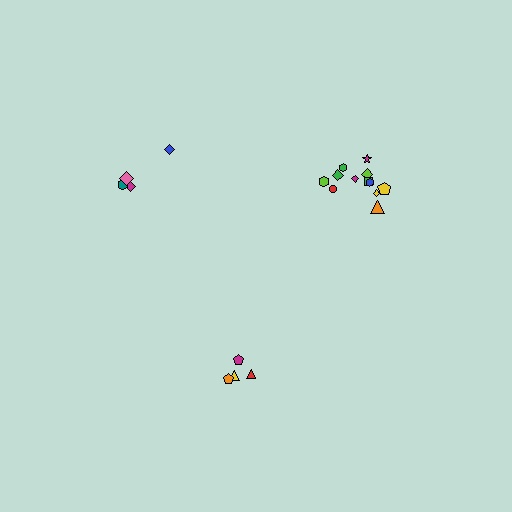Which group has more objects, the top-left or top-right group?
The top-right group.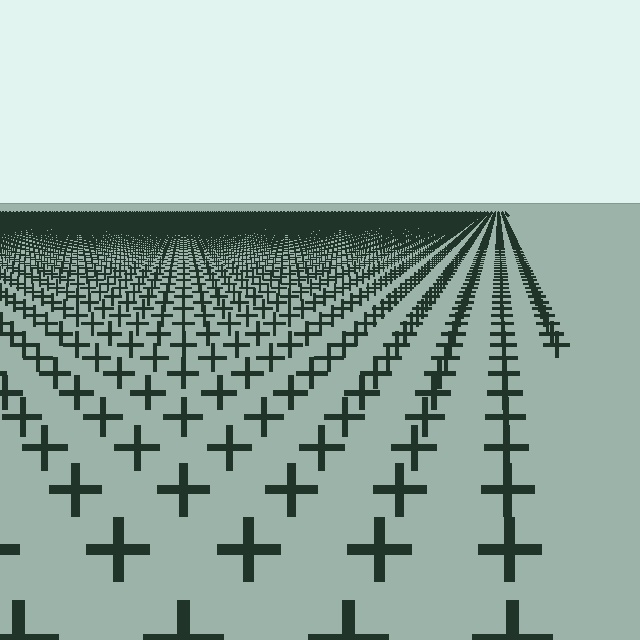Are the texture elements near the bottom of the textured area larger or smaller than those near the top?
Larger. Near the bottom, elements are closer to the viewer and appear at a bigger on-screen size.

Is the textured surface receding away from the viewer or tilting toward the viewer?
The surface is receding away from the viewer. Texture elements get smaller and denser toward the top.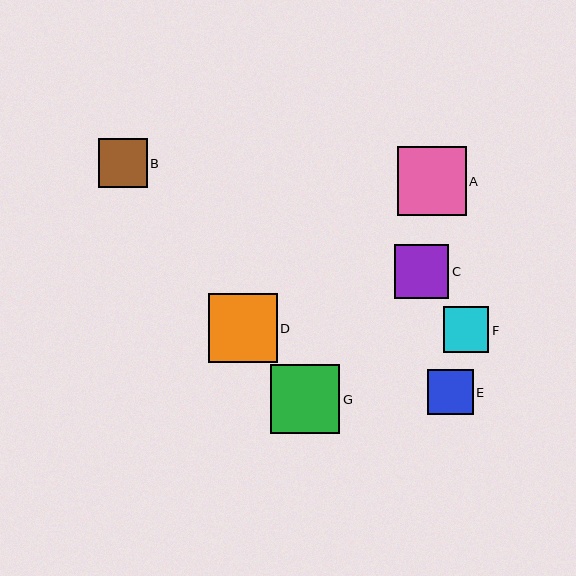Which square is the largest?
Square A is the largest with a size of approximately 69 pixels.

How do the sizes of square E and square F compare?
Square E and square F are approximately the same size.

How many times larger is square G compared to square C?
Square G is approximately 1.3 times the size of square C.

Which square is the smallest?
Square F is the smallest with a size of approximately 46 pixels.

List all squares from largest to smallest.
From largest to smallest: A, D, G, C, B, E, F.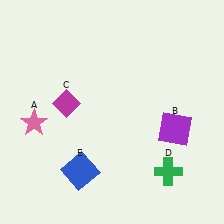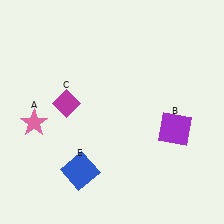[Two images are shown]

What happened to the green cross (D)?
The green cross (D) was removed in Image 2. It was in the bottom-right area of Image 1.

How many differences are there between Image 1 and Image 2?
There is 1 difference between the two images.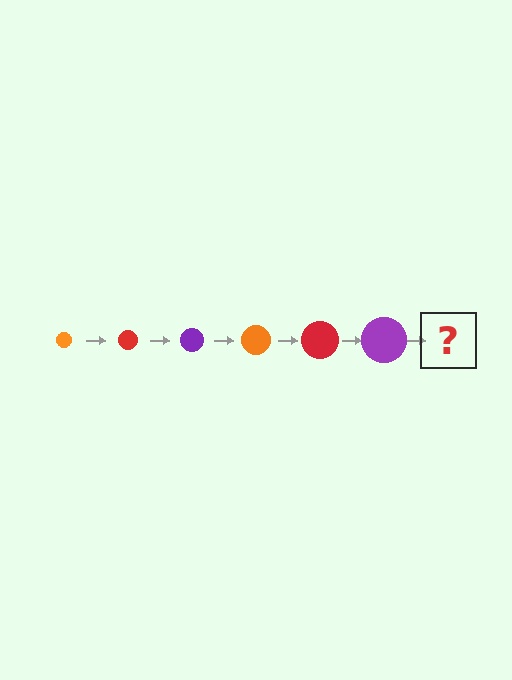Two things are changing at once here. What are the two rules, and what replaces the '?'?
The two rules are that the circle grows larger each step and the color cycles through orange, red, and purple. The '?' should be an orange circle, larger than the previous one.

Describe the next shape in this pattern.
It should be an orange circle, larger than the previous one.